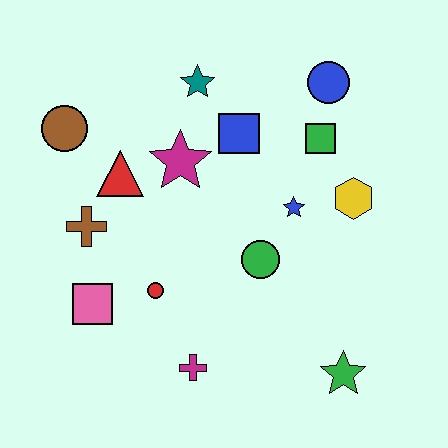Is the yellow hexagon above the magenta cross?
Yes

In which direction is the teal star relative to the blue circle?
The teal star is to the left of the blue circle.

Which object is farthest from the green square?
The pink square is farthest from the green square.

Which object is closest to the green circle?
The blue star is closest to the green circle.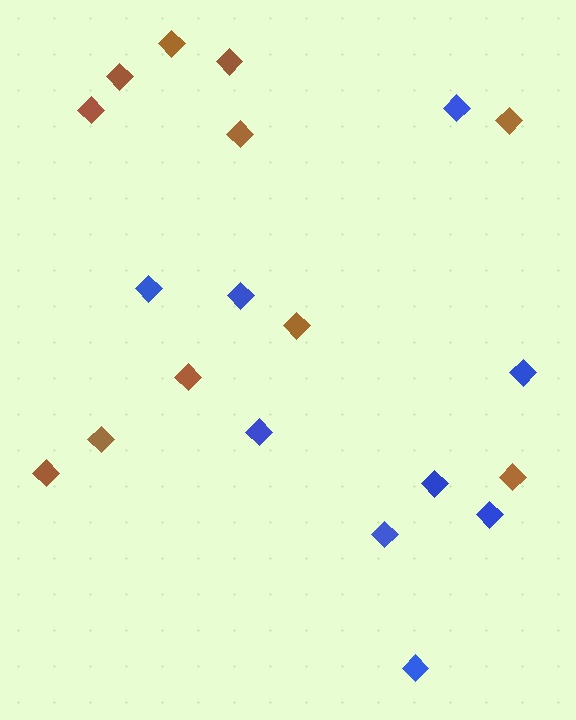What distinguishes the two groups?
There are 2 groups: one group of brown diamonds (11) and one group of blue diamonds (9).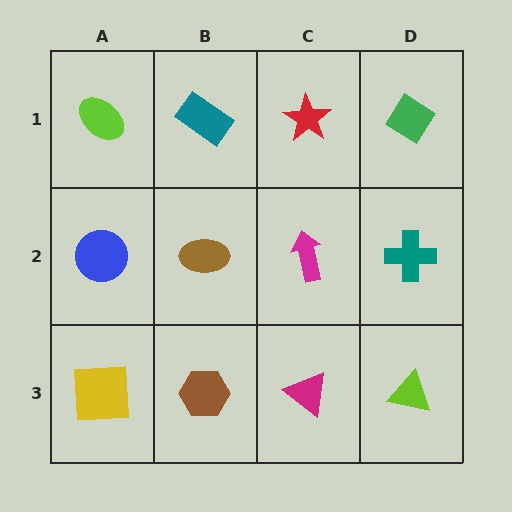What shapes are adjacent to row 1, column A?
A blue circle (row 2, column A), a teal rectangle (row 1, column B).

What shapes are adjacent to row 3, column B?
A brown ellipse (row 2, column B), a yellow square (row 3, column A), a magenta triangle (row 3, column C).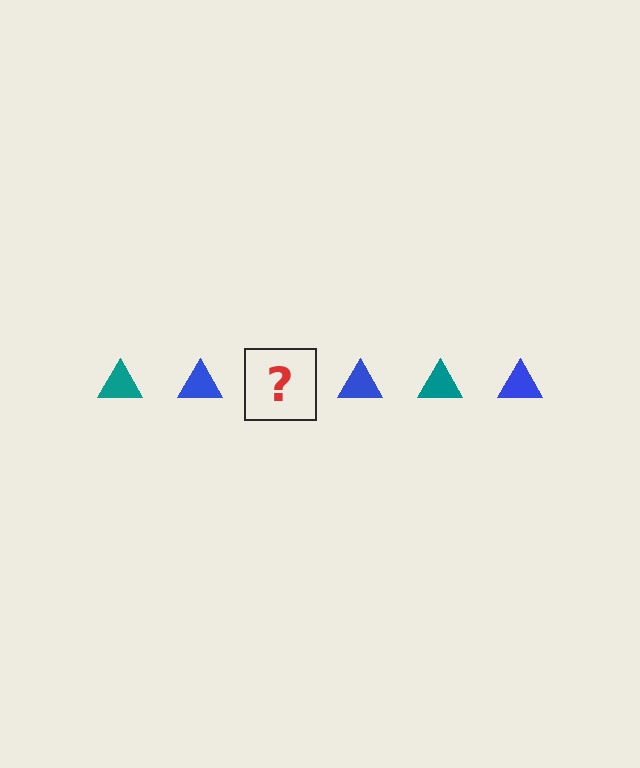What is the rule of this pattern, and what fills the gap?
The rule is that the pattern cycles through teal, blue triangles. The gap should be filled with a teal triangle.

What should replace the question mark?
The question mark should be replaced with a teal triangle.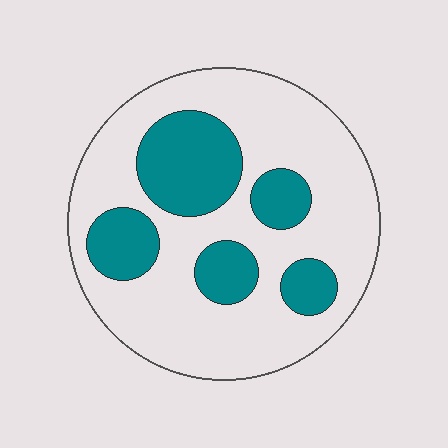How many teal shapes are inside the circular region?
5.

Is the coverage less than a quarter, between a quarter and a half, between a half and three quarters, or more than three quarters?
Between a quarter and a half.